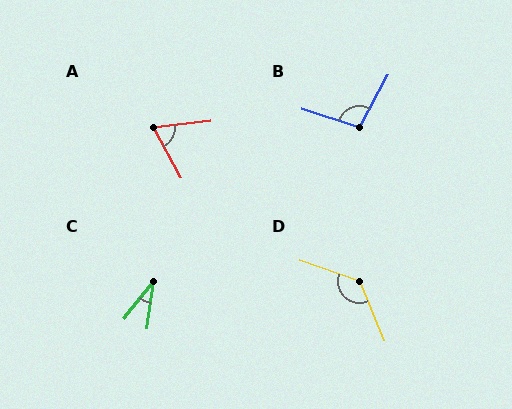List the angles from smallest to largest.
C (31°), A (68°), B (100°), D (132°).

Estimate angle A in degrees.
Approximately 68 degrees.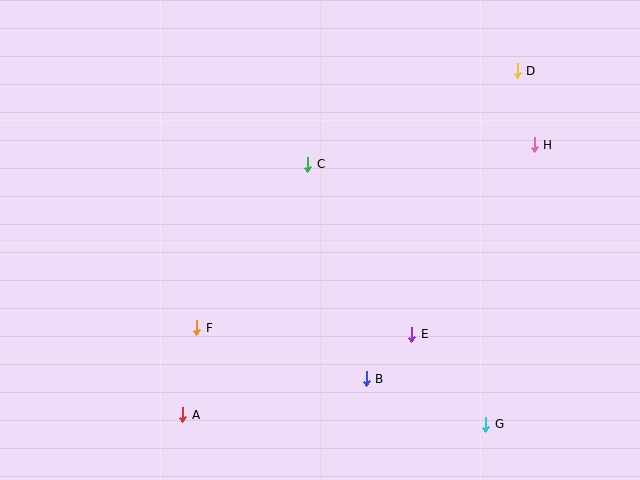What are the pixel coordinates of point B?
Point B is at (366, 379).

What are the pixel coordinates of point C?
Point C is at (308, 164).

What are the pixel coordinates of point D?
Point D is at (517, 71).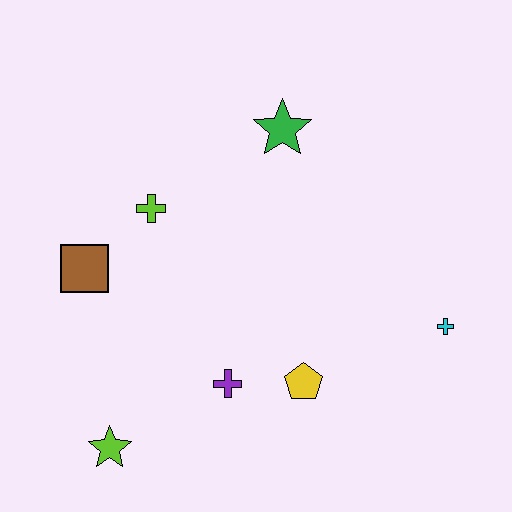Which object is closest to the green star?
The lime cross is closest to the green star.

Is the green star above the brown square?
Yes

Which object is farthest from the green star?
The lime star is farthest from the green star.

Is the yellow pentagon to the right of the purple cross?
Yes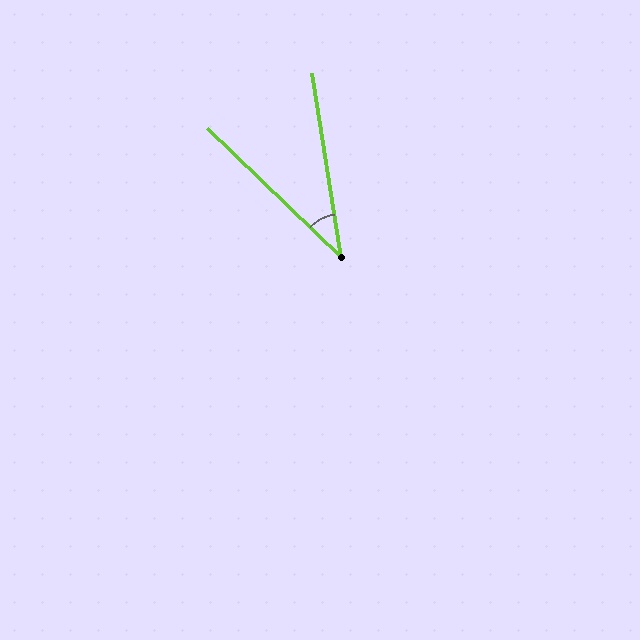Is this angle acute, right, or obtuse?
It is acute.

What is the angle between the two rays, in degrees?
Approximately 37 degrees.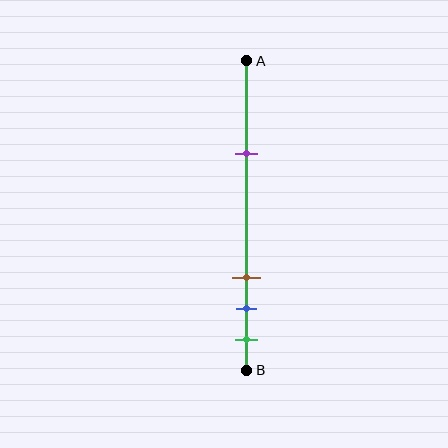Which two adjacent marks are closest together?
The blue and green marks are the closest adjacent pair.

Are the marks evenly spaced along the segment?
No, the marks are not evenly spaced.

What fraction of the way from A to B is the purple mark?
The purple mark is approximately 30% (0.3) of the way from A to B.